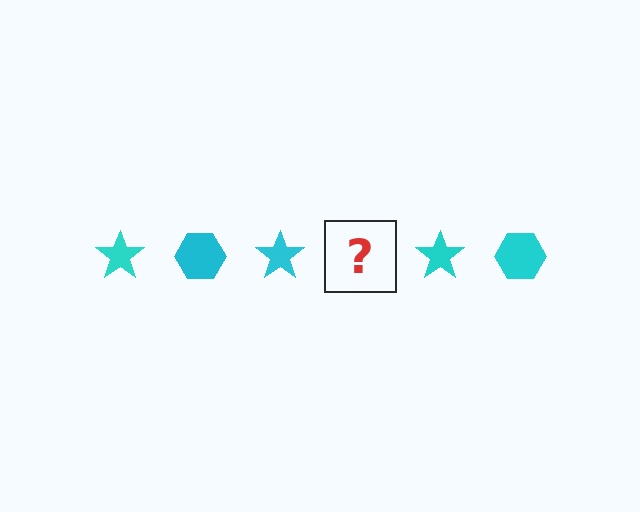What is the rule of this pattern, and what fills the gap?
The rule is that the pattern cycles through star, hexagon shapes in cyan. The gap should be filled with a cyan hexagon.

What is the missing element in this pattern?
The missing element is a cyan hexagon.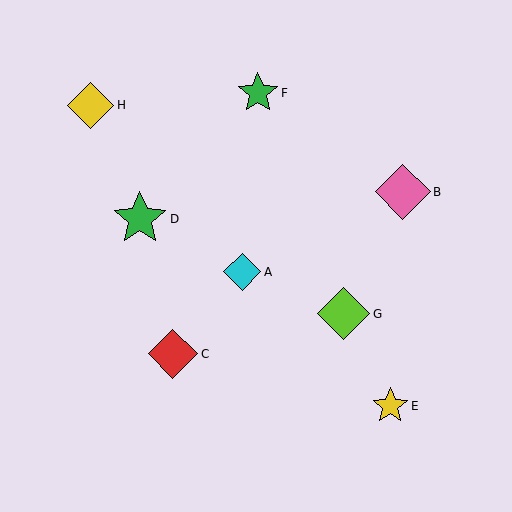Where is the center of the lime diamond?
The center of the lime diamond is at (344, 314).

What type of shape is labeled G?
Shape G is a lime diamond.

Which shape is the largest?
The pink diamond (labeled B) is the largest.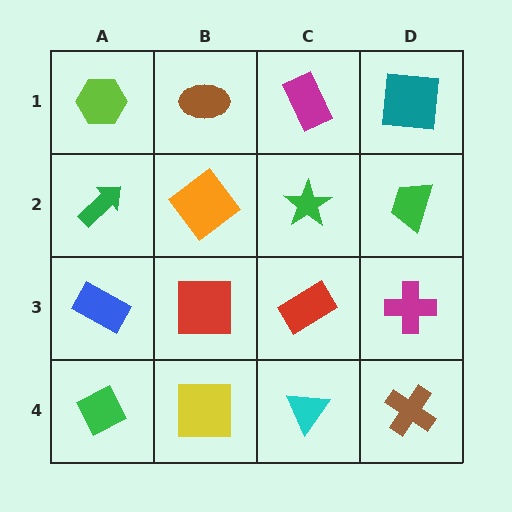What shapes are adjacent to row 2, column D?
A teal square (row 1, column D), a magenta cross (row 3, column D), a green star (row 2, column C).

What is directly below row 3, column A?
A green diamond.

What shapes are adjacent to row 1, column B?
An orange diamond (row 2, column B), a lime hexagon (row 1, column A), a magenta rectangle (row 1, column C).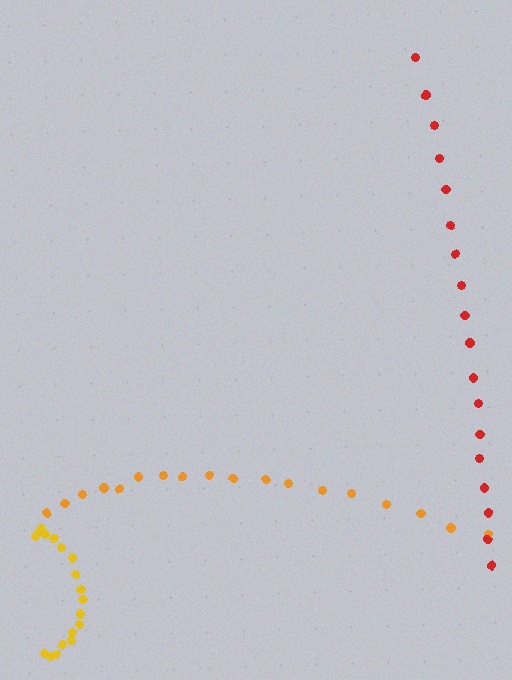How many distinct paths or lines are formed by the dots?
There are 3 distinct paths.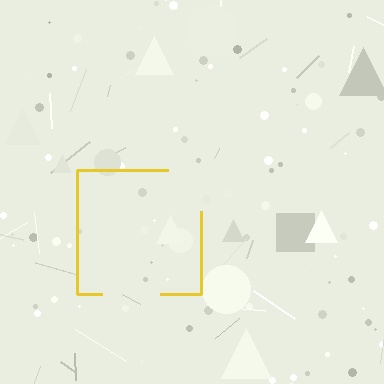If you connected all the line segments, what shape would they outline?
They would outline a square.